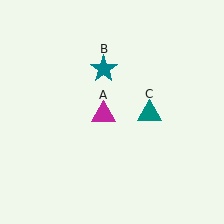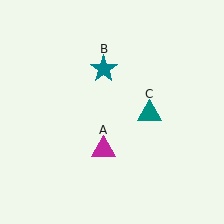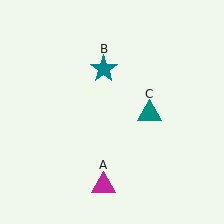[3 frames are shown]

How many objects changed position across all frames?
1 object changed position: magenta triangle (object A).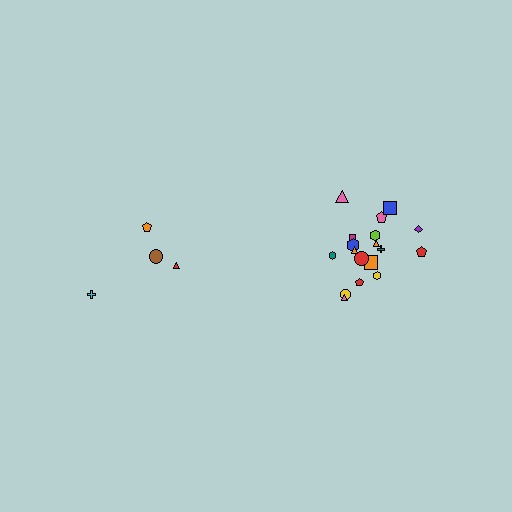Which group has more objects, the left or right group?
The right group.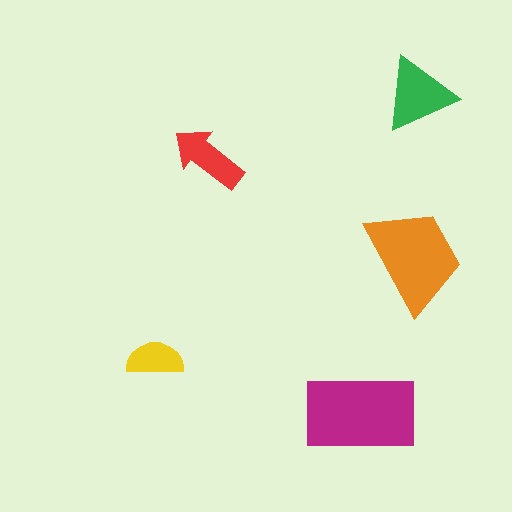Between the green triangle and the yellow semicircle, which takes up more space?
The green triangle.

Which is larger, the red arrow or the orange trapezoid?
The orange trapezoid.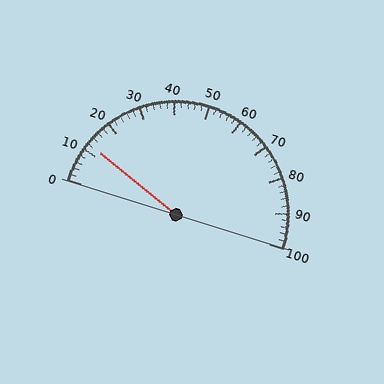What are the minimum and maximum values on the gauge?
The gauge ranges from 0 to 100.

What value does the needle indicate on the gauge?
The needle indicates approximately 12.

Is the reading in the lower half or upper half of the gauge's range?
The reading is in the lower half of the range (0 to 100).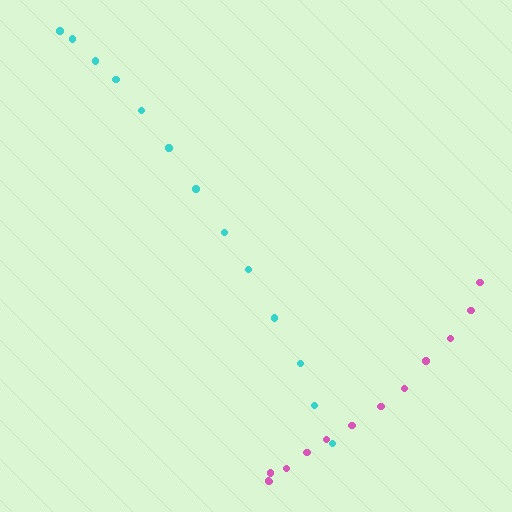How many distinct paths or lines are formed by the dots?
There are 2 distinct paths.